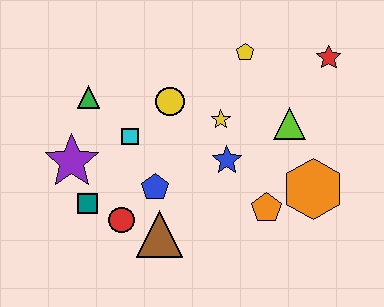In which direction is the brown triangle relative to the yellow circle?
The brown triangle is below the yellow circle.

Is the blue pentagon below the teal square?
No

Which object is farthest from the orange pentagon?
The green triangle is farthest from the orange pentagon.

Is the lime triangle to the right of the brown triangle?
Yes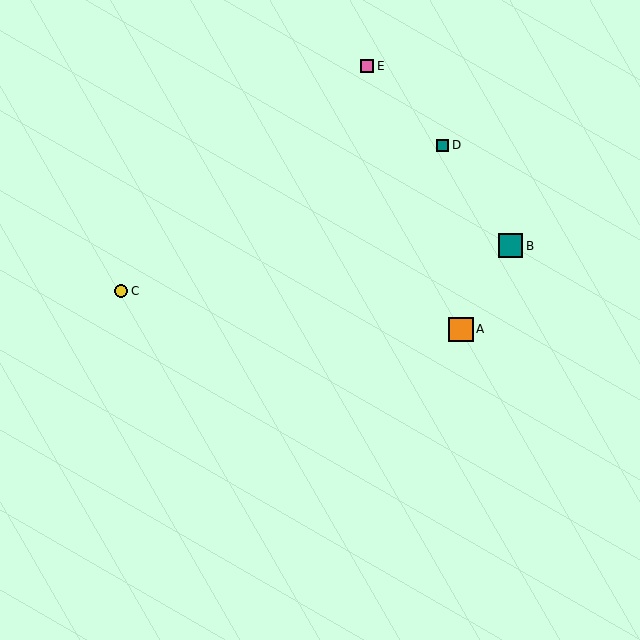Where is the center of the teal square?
The center of the teal square is at (511, 246).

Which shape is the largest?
The orange square (labeled A) is the largest.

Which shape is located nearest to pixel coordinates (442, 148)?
The teal square (labeled D) at (443, 145) is nearest to that location.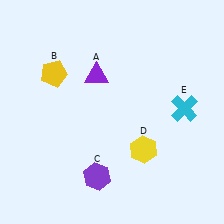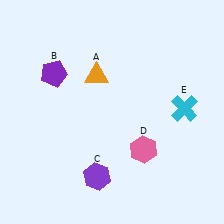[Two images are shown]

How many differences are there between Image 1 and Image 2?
There are 3 differences between the two images.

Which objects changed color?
A changed from purple to orange. B changed from yellow to purple. D changed from yellow to pink.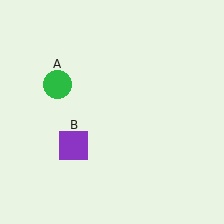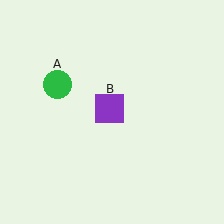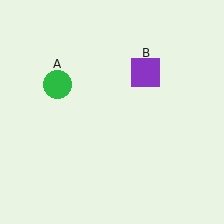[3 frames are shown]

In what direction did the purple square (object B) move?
The purple square (object B) moved up and to the right.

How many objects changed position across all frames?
1 object changed position: purple square (object B).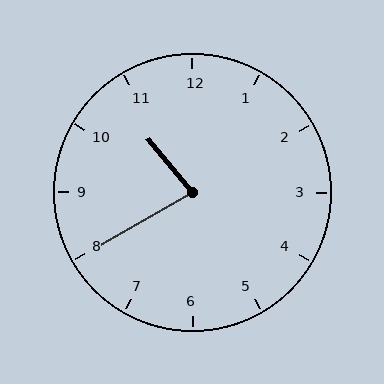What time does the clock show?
10:40.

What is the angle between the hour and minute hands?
Approximately 80 degrees.